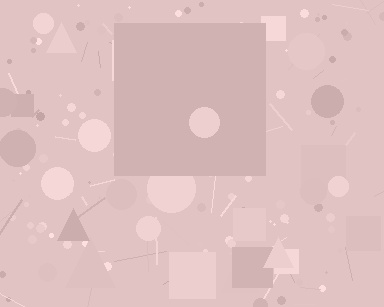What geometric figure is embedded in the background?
A square is embedded in the background.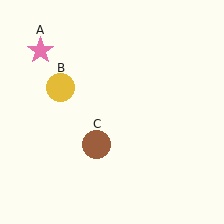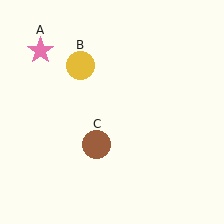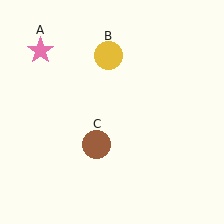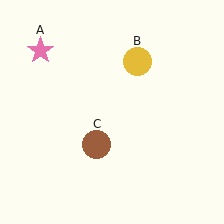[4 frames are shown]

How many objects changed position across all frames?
1 object changed position: yellow circle (object B).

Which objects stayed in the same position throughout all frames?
Pink star (object A) and brown circle (object C) remained stationary.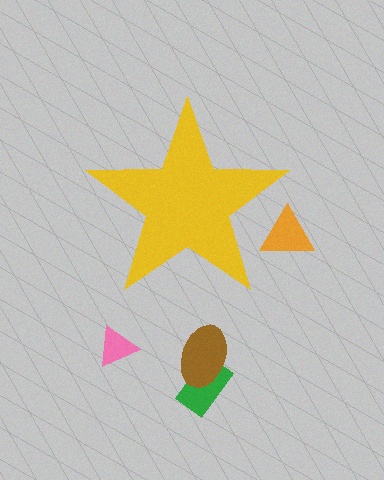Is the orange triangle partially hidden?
Yes, the orange triangle is partially hidden behind the yellow star.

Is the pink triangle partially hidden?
No, the pink triangle is fully visible.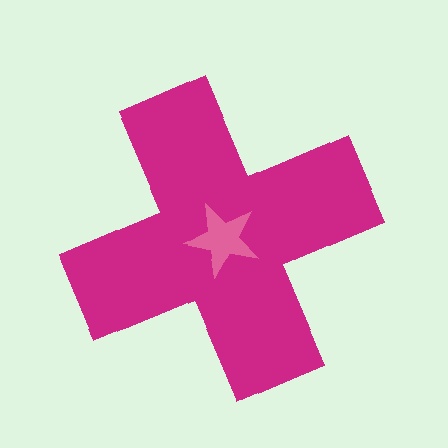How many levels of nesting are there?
2.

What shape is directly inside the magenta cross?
The pink star.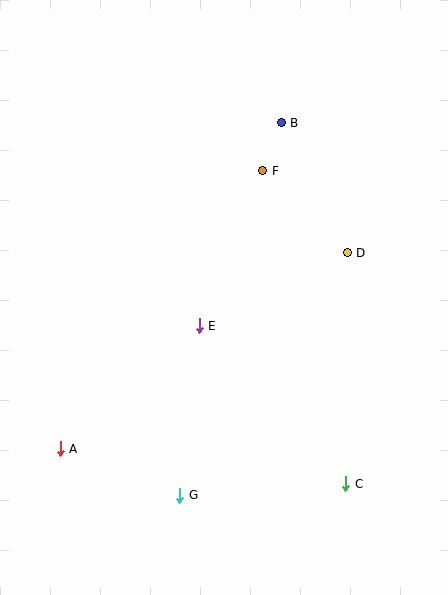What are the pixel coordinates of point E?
Point E is at (199, 326).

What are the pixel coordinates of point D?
Point D is at (347, 253).